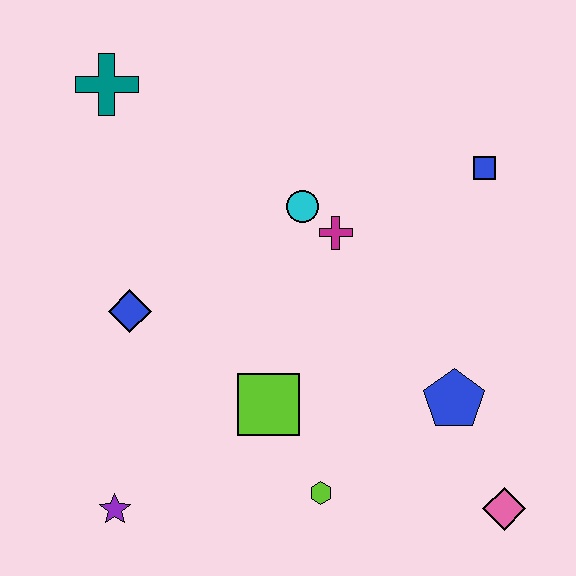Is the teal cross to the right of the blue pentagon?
No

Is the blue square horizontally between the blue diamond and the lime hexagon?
No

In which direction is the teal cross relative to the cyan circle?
The teal cross is to the left of the cyan circle.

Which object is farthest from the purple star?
The blue square is farthest from the purple star.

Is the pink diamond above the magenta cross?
No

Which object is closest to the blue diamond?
The lime square is closest to the blue diamond.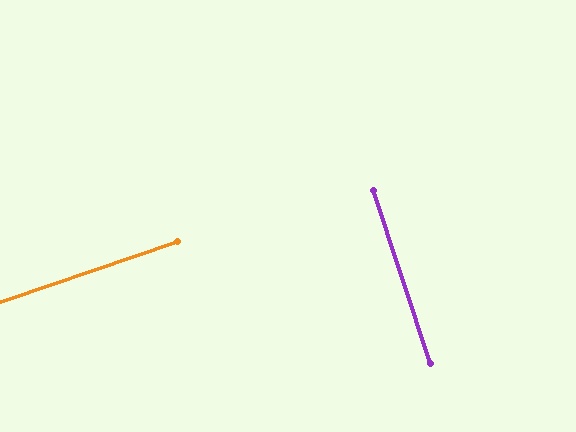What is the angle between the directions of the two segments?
Approximately 90 degrees.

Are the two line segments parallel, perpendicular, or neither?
Perpendicular — they meet at approximately 90°.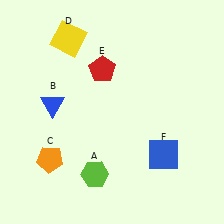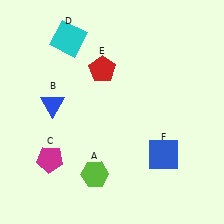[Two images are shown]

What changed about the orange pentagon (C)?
In Image 1, C is orange. In Image 2, it changed to magenta.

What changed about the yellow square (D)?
In Image 1, D is yellow. In Image 2, it changed to cyan.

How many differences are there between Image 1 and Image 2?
There are 2 differences between the two images.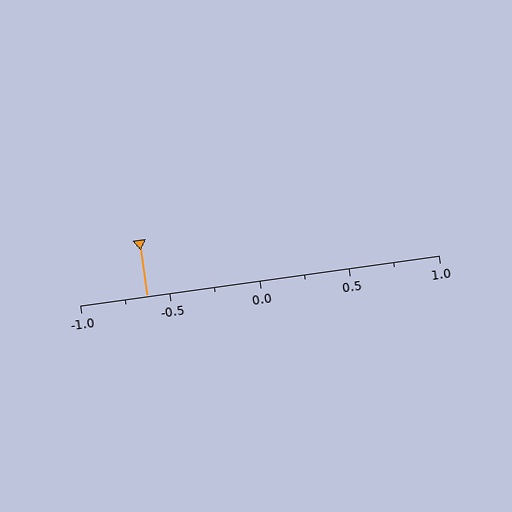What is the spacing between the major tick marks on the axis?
The major ticks are spaced 0.5 apart.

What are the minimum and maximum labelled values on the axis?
The axis runs from -1.0 to 1.0.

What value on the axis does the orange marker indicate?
The marker indicates approximately -0.62.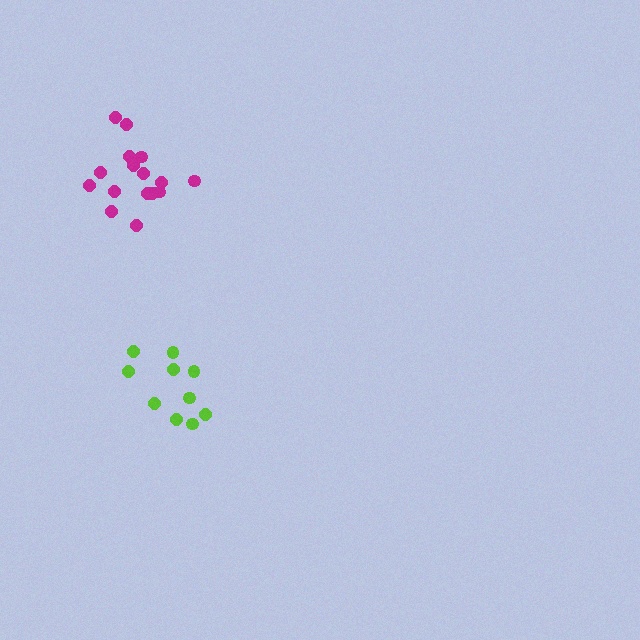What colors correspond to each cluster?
The clusters are colored: lime, magenta.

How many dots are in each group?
Group 1: 10 dots, Group 2: 16 dots (26 total).